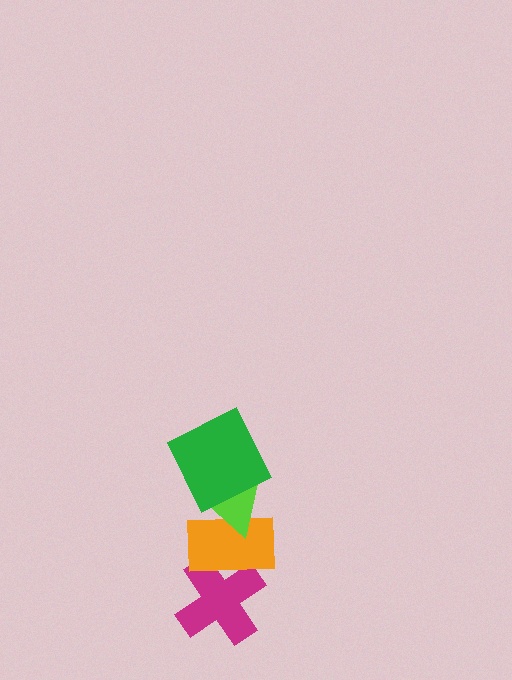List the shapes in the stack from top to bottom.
From top to bottom: the green square, the lime triangle, the orange rectangle, the magenta cross.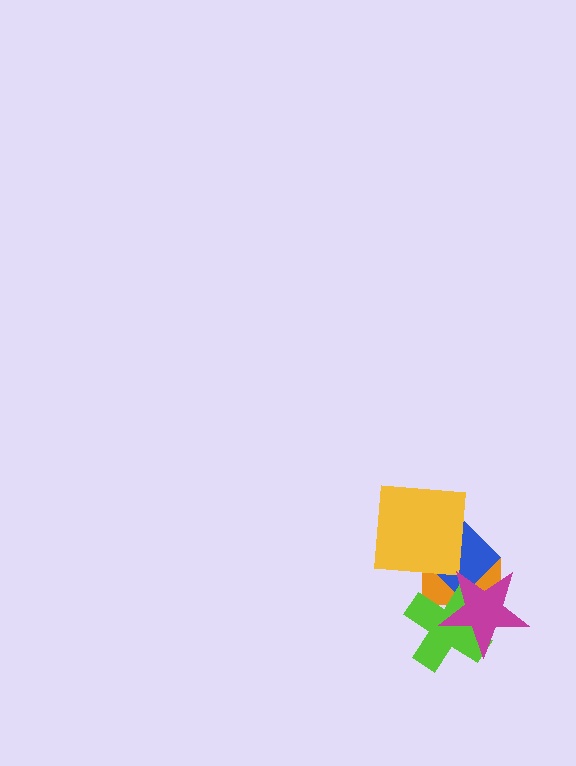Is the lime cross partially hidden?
Yes, it is partially covered by another shape.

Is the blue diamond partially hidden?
Yes, it is partially covered by another shape.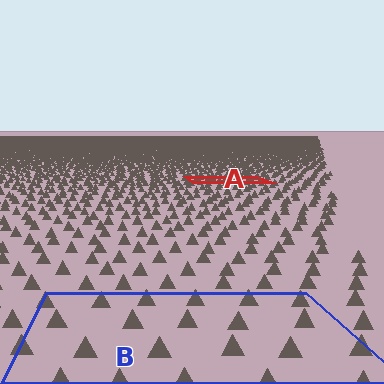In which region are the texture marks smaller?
The texture marks are smaller in region A, because it is farther away.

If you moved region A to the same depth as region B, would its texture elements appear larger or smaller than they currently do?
They would appear larger. At a closer depth, the same texture elements are projected at a bigger on-screen size.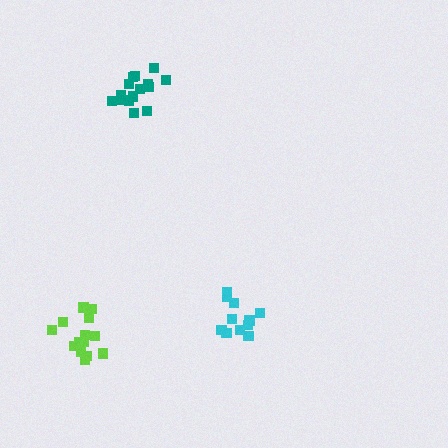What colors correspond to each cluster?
The clusters are colored: cyan, lime, teal.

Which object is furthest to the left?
The lime cluster is leftmost.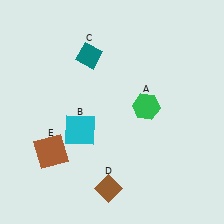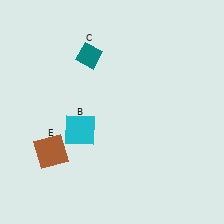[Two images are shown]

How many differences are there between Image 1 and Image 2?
There are 2 differences between the two images.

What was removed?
The brown diamond (D), the green hexagon (A) were removed in Image 2.